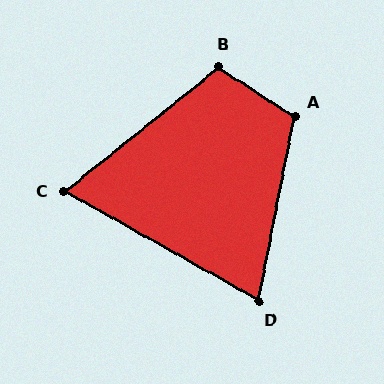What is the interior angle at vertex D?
Approximately 72 degrees (acute).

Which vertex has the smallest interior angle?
C, at approximately 68 degrees.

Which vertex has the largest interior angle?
A, at approximately 112 degrees.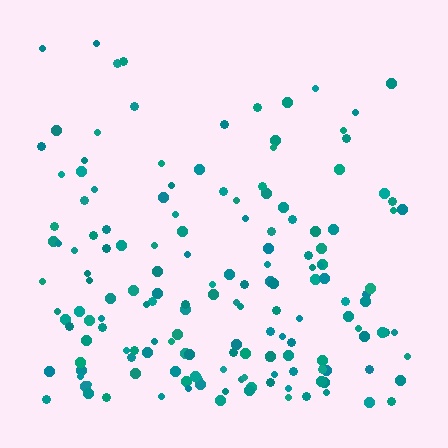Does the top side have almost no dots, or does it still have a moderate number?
Still a moderate number, just noticeably fewer than the bottom.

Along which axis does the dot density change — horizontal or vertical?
Vertical.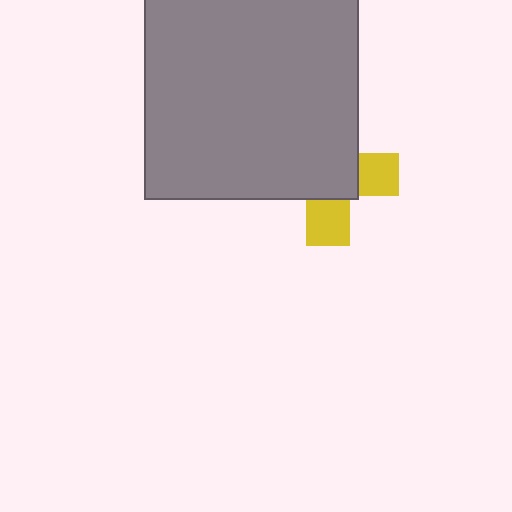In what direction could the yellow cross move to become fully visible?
The yellow cross could move toward the lower-right. That would shift it out from behind the gray square entirely.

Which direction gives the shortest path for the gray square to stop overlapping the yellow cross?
Moving toward the upper-left gives the shortest separation.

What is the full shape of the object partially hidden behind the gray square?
The partially hidden object is a yellow cross.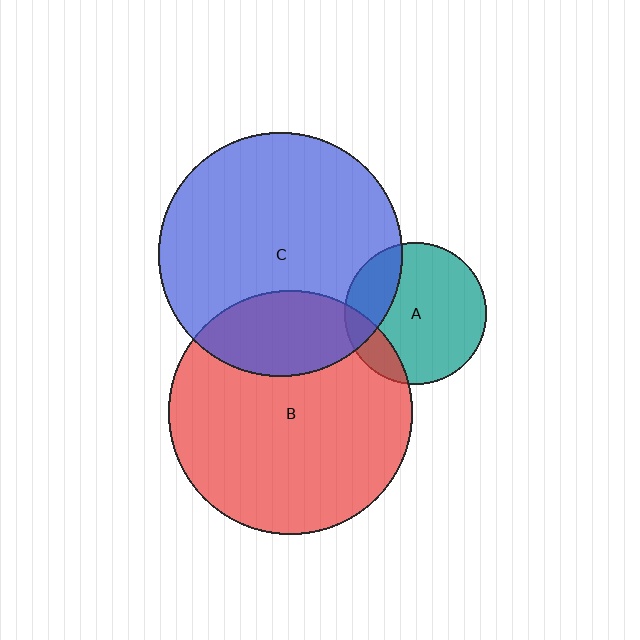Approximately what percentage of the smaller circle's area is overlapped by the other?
Approximately 25%.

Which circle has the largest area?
Circle C (blue).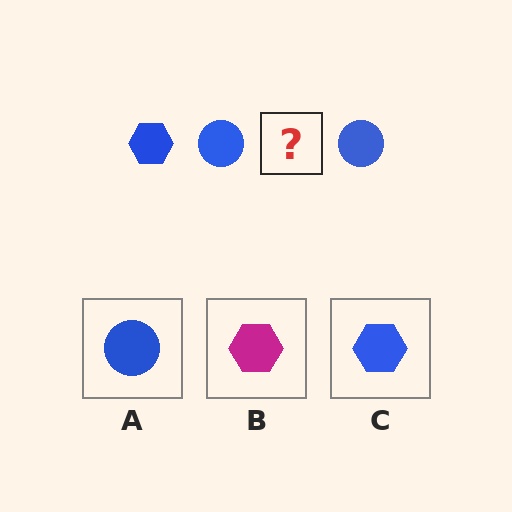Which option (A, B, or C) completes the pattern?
C.